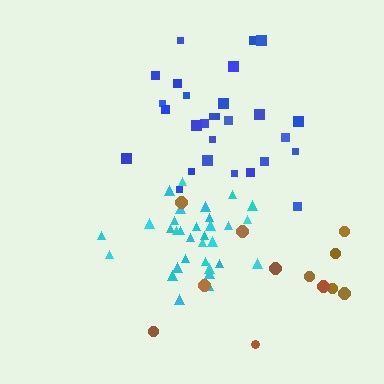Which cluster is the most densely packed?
Cyan.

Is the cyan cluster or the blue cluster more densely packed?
Cyan.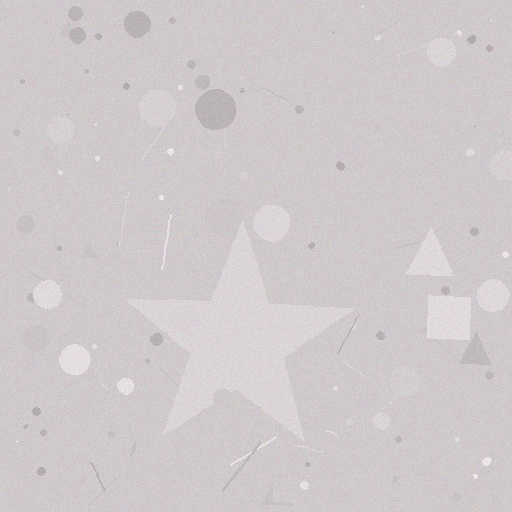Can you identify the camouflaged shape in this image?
The camouflaged shape is a star.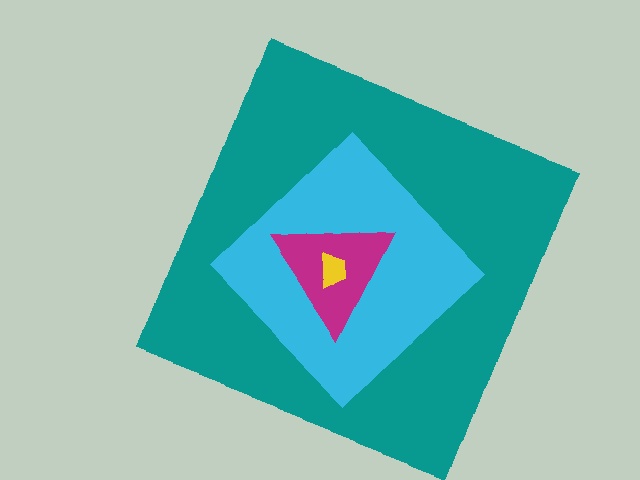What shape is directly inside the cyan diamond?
The magenta triangle.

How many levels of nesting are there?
4.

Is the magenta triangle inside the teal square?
Yes.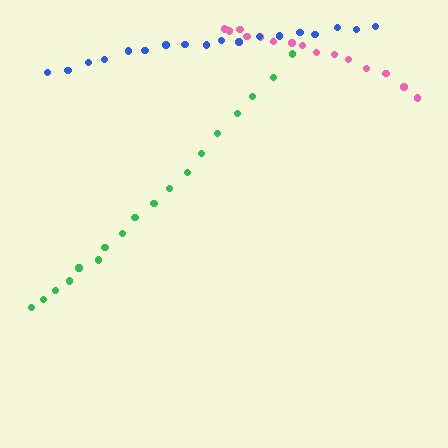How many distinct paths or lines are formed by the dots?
There are 3 distinct paths.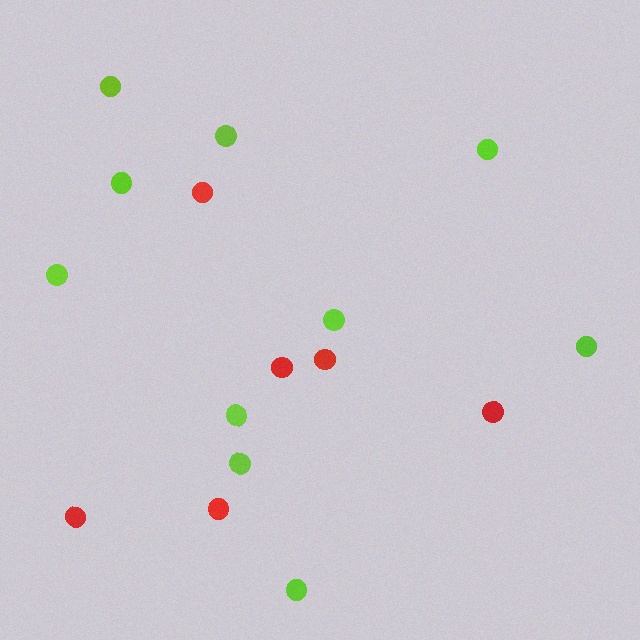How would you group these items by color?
There are 2 groups: one group of red circles (6) and one group of lime circles (10).